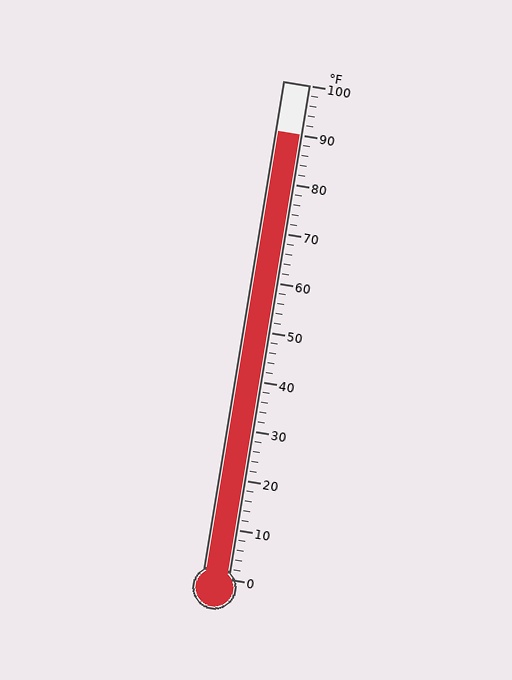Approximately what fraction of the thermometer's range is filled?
The thermometer is filled to approximately 90% of its range.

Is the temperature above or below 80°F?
The temperature is above 80°F.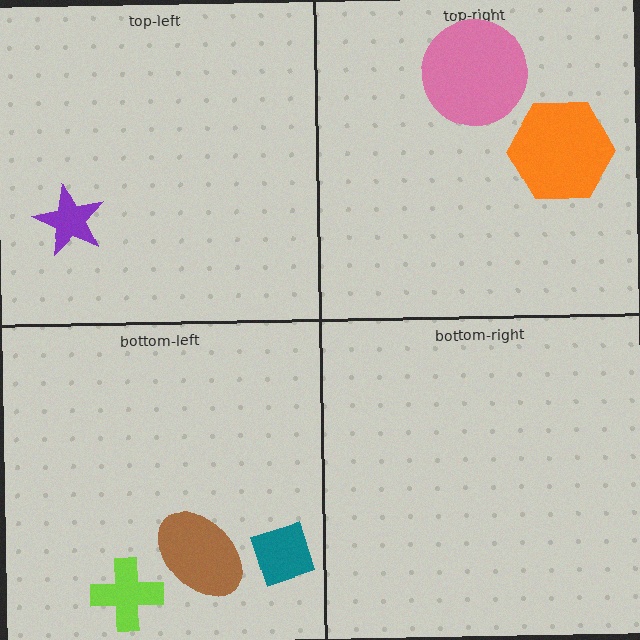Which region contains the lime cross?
The bottom-left region.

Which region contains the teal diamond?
The bottom-left region.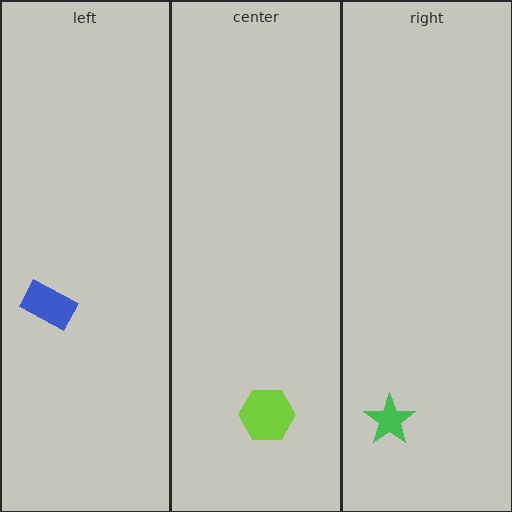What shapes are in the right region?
The green star.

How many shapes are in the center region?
1.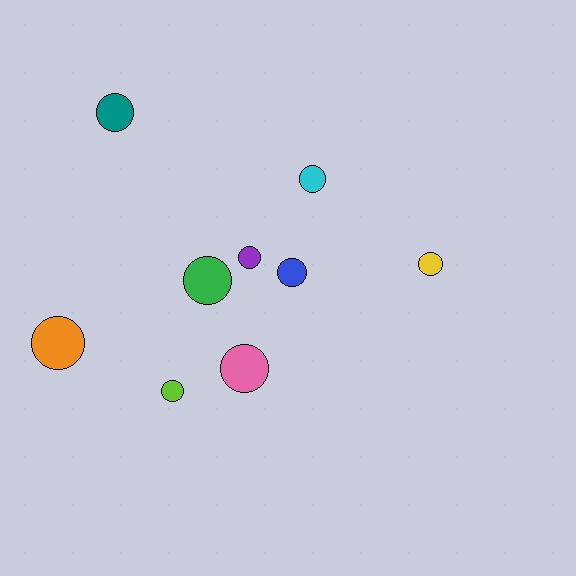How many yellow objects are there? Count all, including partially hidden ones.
There is 1 yellow object.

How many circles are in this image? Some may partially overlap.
There are 9 circles.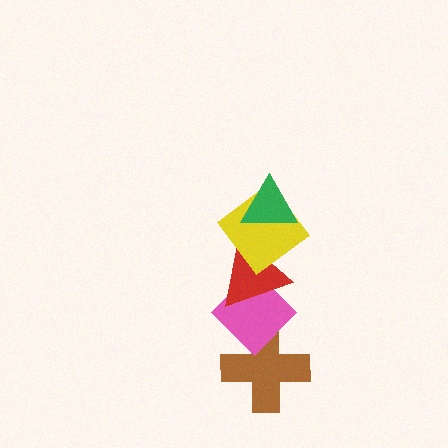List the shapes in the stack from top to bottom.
From top to bottom: the green triangle, the yellow diamond, the red triangle, the pink diamond, the brown cross.